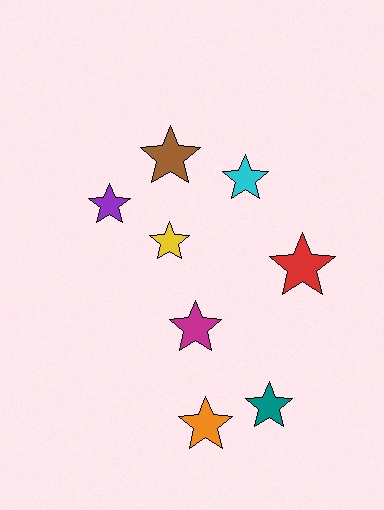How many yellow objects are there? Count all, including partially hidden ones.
There is 1 yellow object.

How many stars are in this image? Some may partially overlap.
There are 8 stars.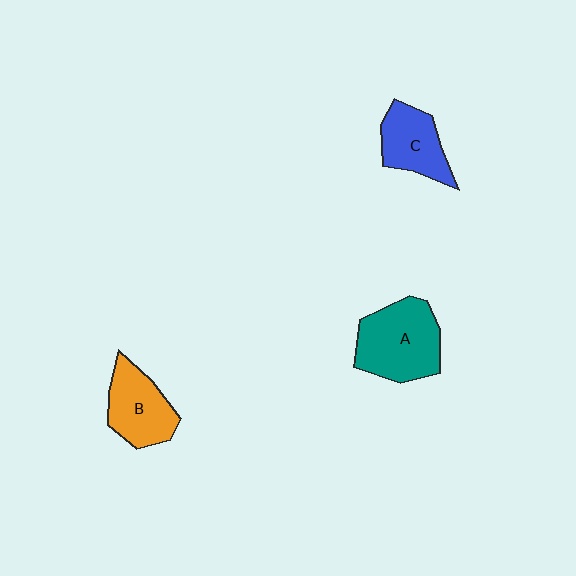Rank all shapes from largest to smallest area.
From largest to smallest: A (teal), B (orange), C (blue).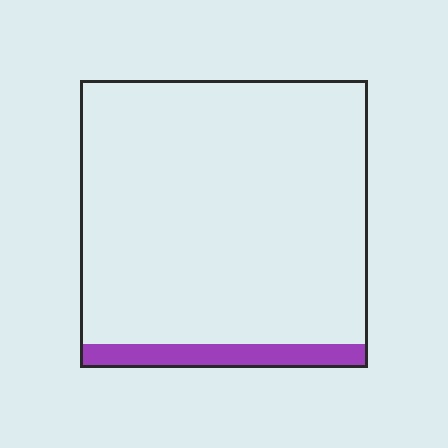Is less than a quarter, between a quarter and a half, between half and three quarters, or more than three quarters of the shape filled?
Less than a quarter.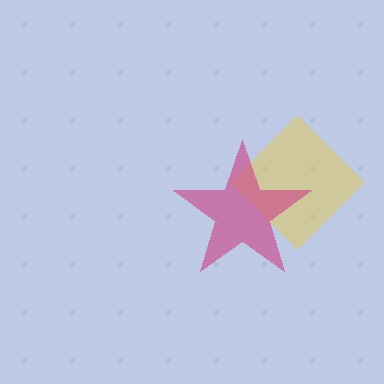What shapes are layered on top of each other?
The layered shapes are: a yellow diamond, a magenta star.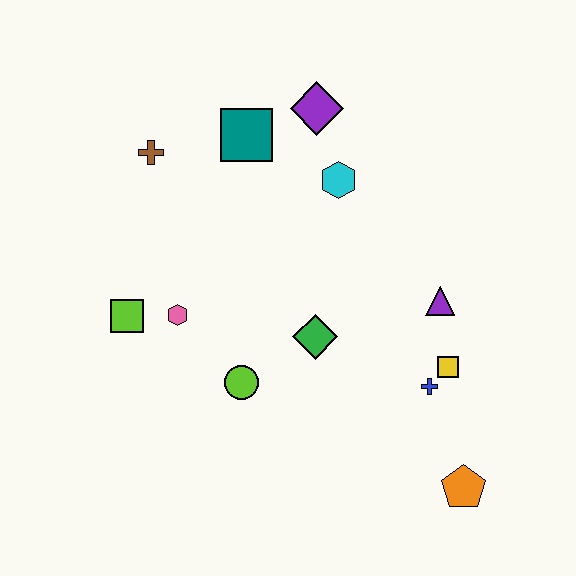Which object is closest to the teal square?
The purple diamond is closest to the teal square.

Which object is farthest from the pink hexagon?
The orange pentagon is farthest from the pink hexagon.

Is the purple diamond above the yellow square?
Yes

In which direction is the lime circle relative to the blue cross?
The lime circle is to the left of the blue cross.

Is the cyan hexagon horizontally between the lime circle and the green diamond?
No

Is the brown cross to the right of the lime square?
Yes